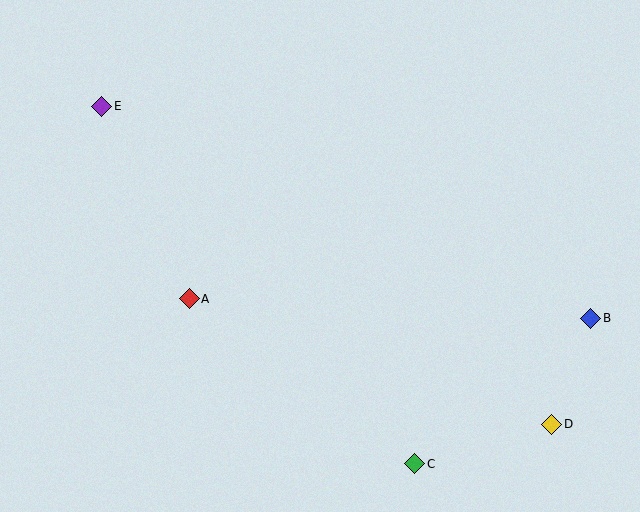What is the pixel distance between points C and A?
The distance between C and A is 279 pixels.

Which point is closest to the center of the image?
Point A at (189, 299) is closest to the center.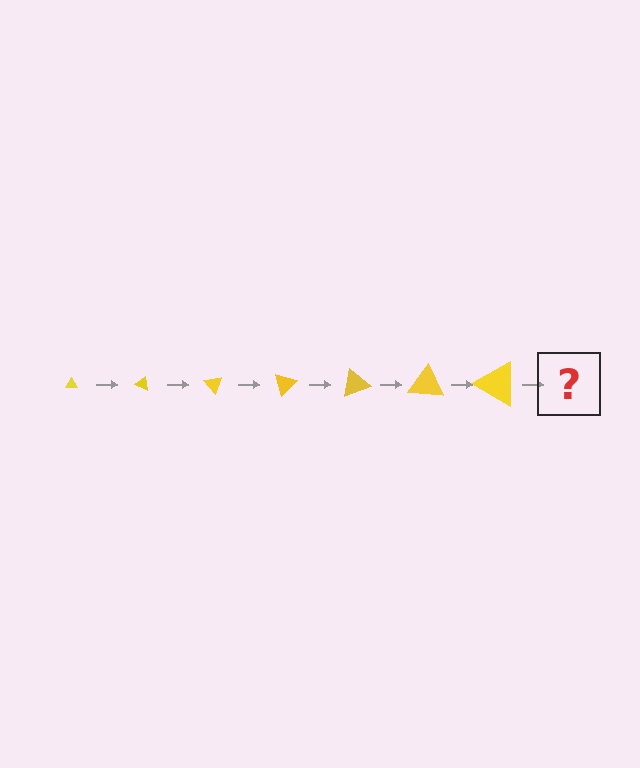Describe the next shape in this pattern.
It should be a triangle, larger than the previous one and rotated 175 degrees from the start.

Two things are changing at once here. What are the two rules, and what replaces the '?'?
The two rules are that the triangle grows larger each step and it rotates 25 degrees each step. The '?' should be a triangle, larger than the previous one and rotated 175 degrees from the start.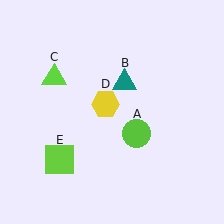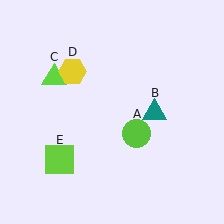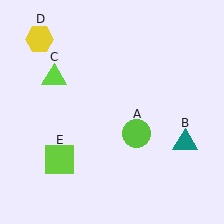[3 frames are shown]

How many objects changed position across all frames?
2 objects changed position: teal triangle (object B), yellow hexagon (object D).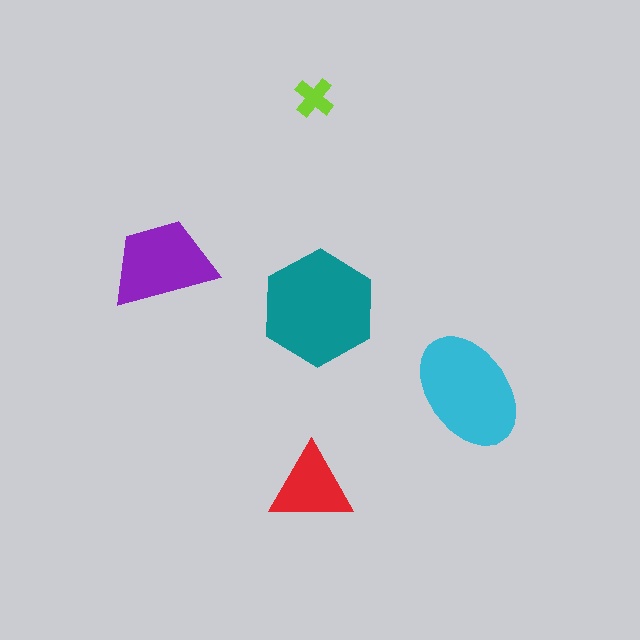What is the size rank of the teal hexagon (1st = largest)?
1st.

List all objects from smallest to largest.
The lime cross, the red triangle, the purple trapezoid, the cyan ellipse, the teal hexagon.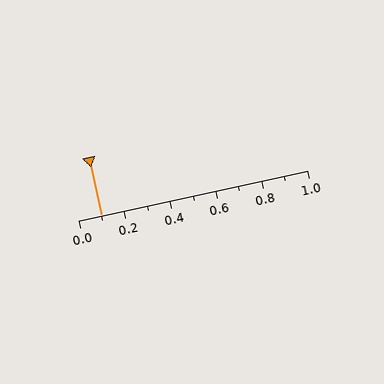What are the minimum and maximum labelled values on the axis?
The axis runs from 0.0 to 1.0.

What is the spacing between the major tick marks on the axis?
The major ticks are spaced 0.2 apart.